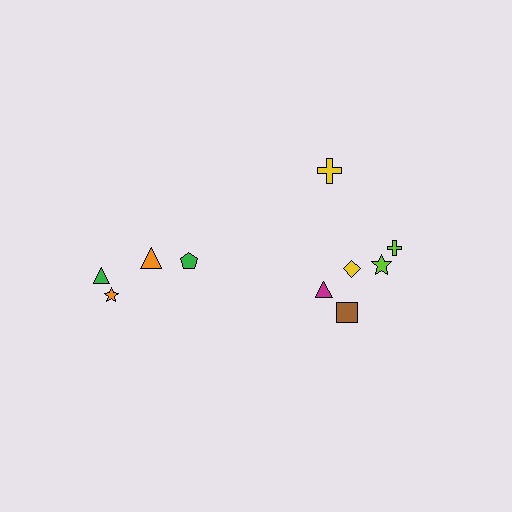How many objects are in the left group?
There are 4 objects.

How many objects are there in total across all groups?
There are 10 objects.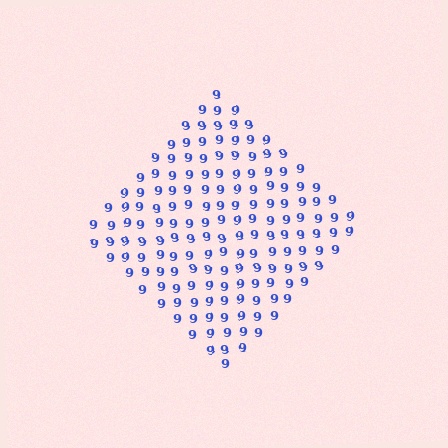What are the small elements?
The small elements are digit 9's.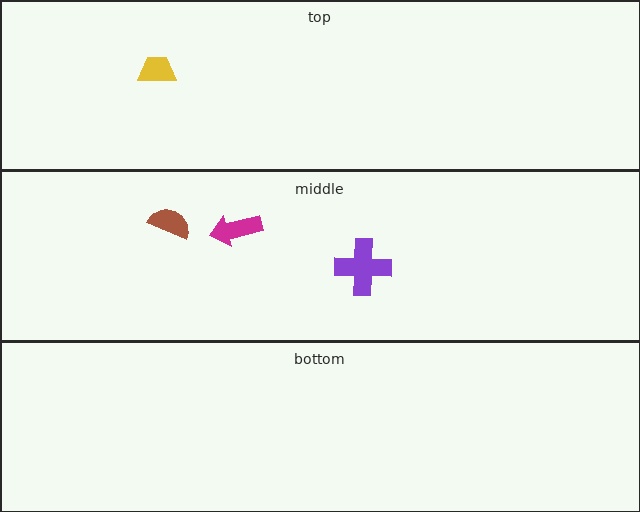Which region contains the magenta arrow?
The middle region.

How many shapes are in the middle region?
3.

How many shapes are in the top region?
1.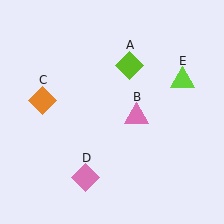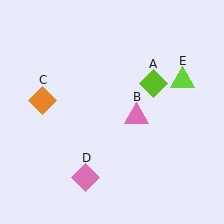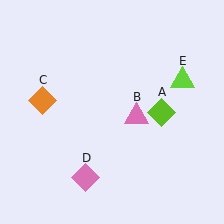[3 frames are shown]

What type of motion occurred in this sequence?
The lime diamond (object A) rotated clockwise around the center of the scene.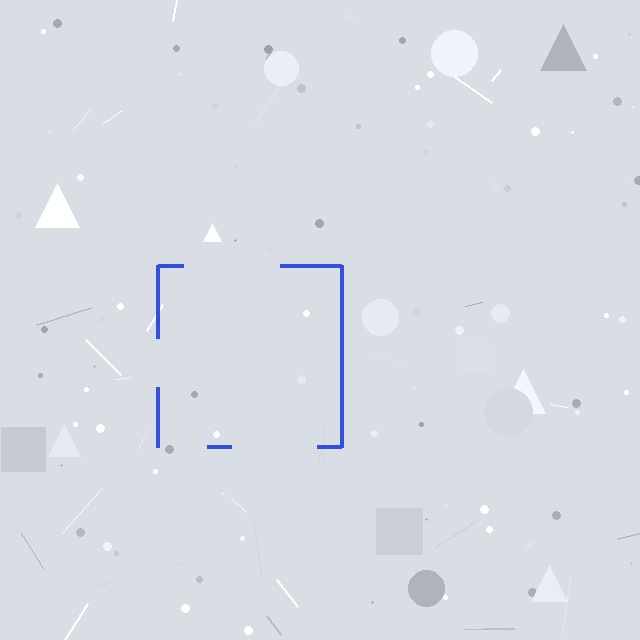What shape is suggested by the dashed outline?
The dashed outline suggests a square.